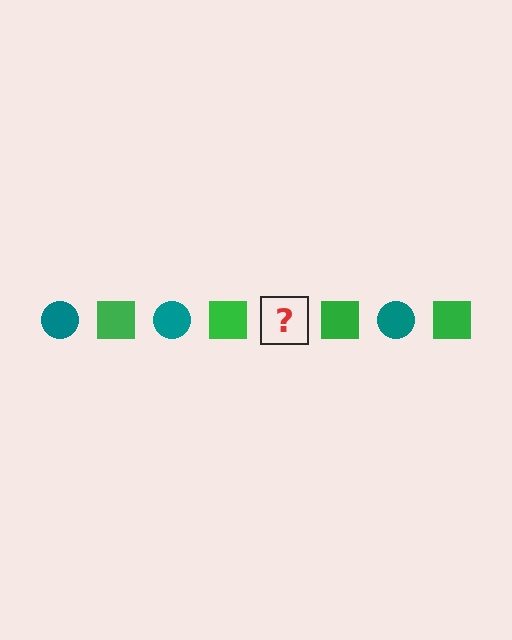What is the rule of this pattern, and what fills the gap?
The rule is that the pattern alternates between teal circle and green square. The gap should be filled with a teal circle.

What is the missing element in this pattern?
The missing element is a teal circle.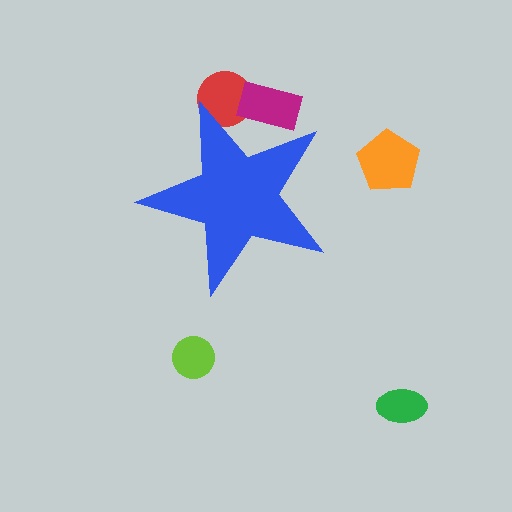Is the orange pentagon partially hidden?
No, the orange pentagon is fully visible.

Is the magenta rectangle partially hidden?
Yes, the magenta rectangle is partially hidden behind the blue star.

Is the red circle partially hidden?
Yes, the red circle is partially hidden behind the blue star.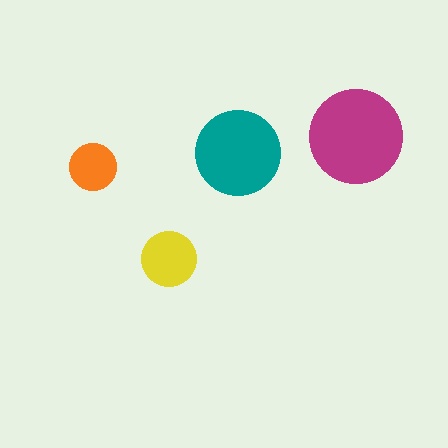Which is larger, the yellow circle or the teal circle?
The teal one.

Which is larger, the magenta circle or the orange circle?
The magenta one.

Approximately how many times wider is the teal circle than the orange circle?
About 2 times wider.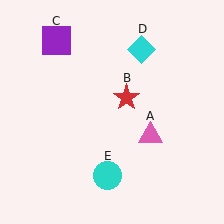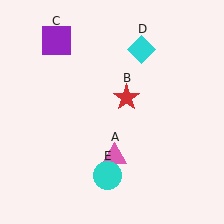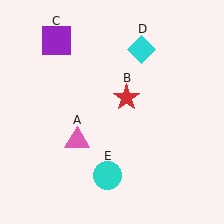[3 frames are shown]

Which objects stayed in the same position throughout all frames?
Red star (object B) and purple square (object C) and cyan diamond (object D) and cyan circle (object E) remained stationary.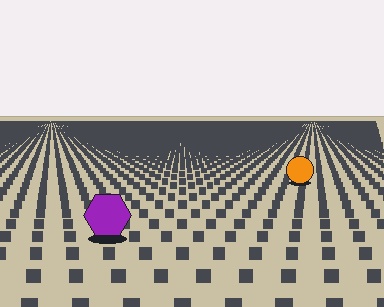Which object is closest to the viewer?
The purple hexagon is closest. The texture marks near it are larger and more spread out.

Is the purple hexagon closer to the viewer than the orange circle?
Yes. The purple hexagon is closer — you can tell from the texture gradient: the ground texture is coarser near it.